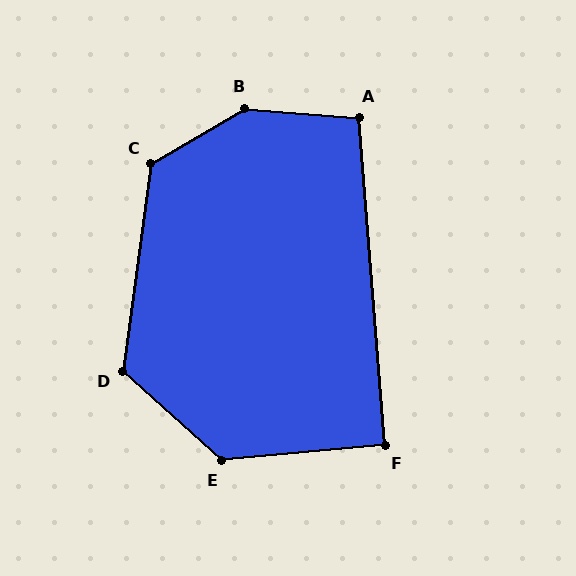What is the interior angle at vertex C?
Approximately 128 degrees (obtuse).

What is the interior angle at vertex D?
Approximately 125 degrees (obtuse).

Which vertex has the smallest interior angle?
F, at approximately 91 degrees.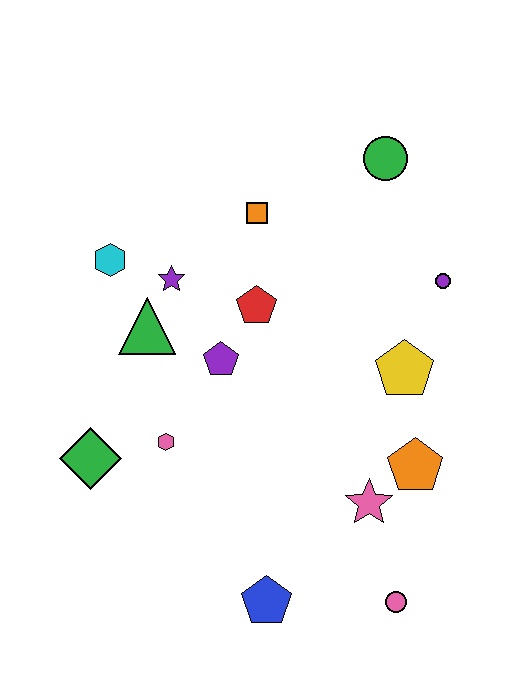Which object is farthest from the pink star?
The cyan hexagon is farthest from the pink star.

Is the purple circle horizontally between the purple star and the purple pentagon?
No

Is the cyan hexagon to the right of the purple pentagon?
No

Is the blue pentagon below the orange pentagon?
Yes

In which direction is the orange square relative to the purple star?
The orange square is to the right of the purple star.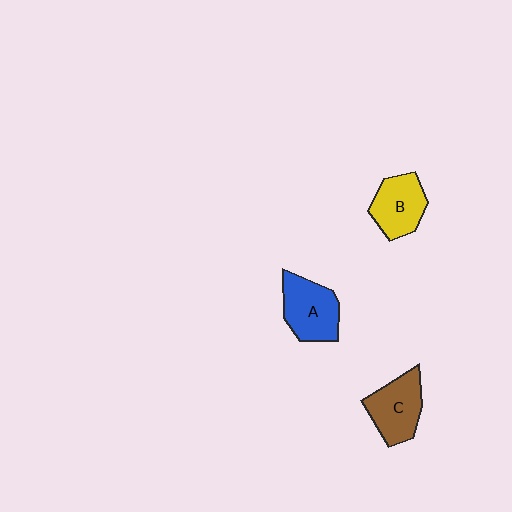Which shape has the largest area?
Shape A (blue).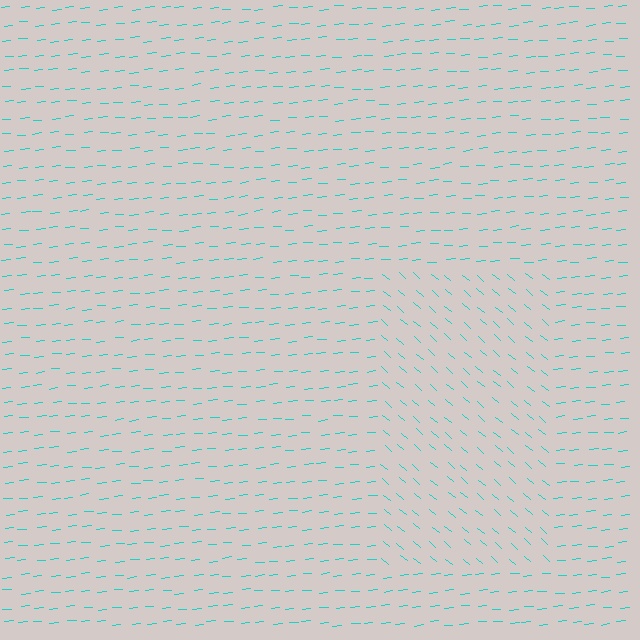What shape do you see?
I see a rectangle.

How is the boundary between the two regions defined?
The boundary is defined purely by a change in line orientation (approximately 45 degrees difference). All lines are the same color and thickness.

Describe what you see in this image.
The image is filled with small cyan line segments. A rectangle region in the image has lines oriented differently from the surrounding lines, creating a visible texture boundary.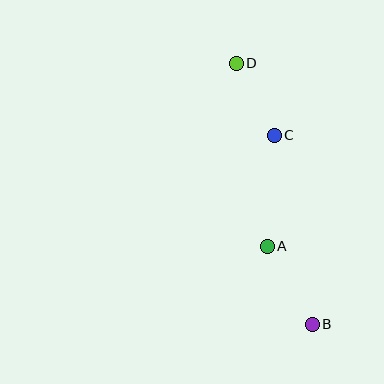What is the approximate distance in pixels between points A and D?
The distance between A and D is approximately 185 pixels.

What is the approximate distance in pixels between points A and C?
The distance between A and C is approximately 111 pixels.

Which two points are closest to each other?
Points C and D are closest to each other.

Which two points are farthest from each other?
Points B and D are farthest from each other.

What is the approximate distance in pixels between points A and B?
The distance between A and B is approximately 90 pixels.